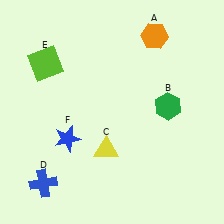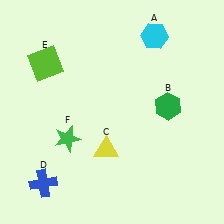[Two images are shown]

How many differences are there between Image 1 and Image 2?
There are 2 differences between the two images.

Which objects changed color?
A changed from orange to cyan. F changed from blue to green.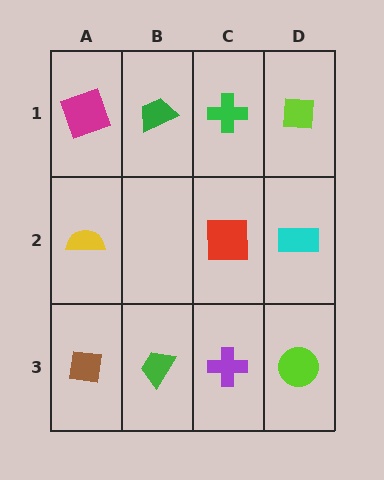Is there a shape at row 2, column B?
No, that cell is empty.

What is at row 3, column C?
A purple cross.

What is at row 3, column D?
A lime circle.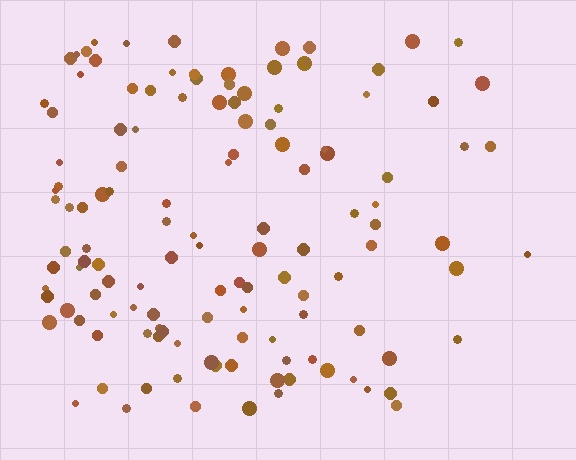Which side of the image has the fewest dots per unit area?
The right.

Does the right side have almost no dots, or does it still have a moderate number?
Still a moderate number, just noticeably fewer than the left.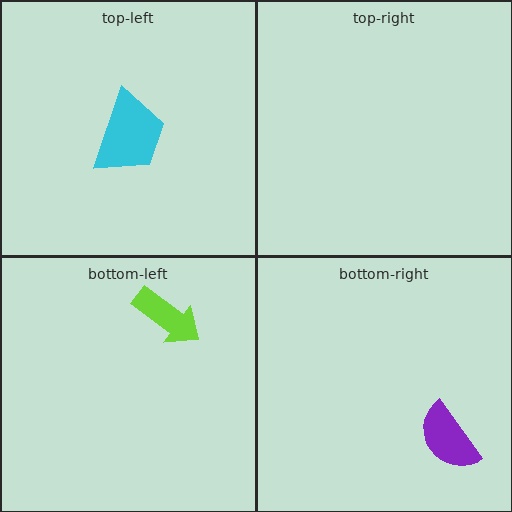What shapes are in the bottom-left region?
The lime arrow.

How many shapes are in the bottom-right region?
1.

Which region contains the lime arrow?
The bottom-left region.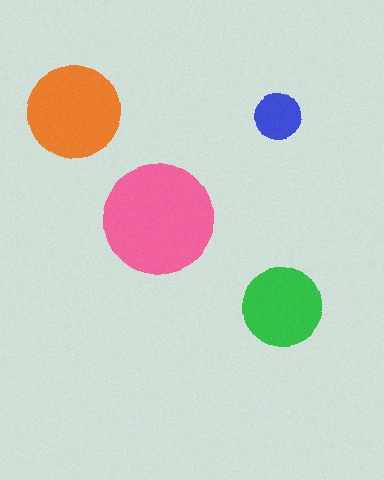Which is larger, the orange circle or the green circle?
The orange one.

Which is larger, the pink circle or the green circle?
The pink one.